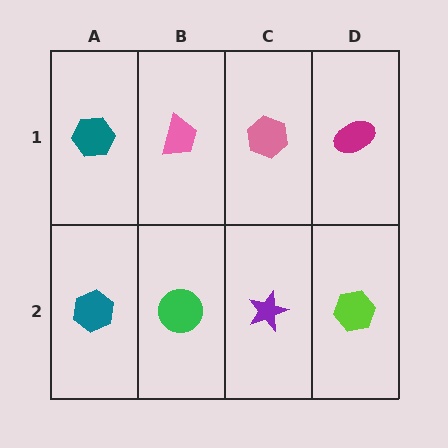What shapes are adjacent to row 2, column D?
A magenta ellipse (row 1, column D), a purple star (row 2, column C).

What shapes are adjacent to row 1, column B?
A green circle (row 2, column B), a teal hexagon (row 1, column A), a pink hexagon (row 1, column C).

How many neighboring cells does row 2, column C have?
3.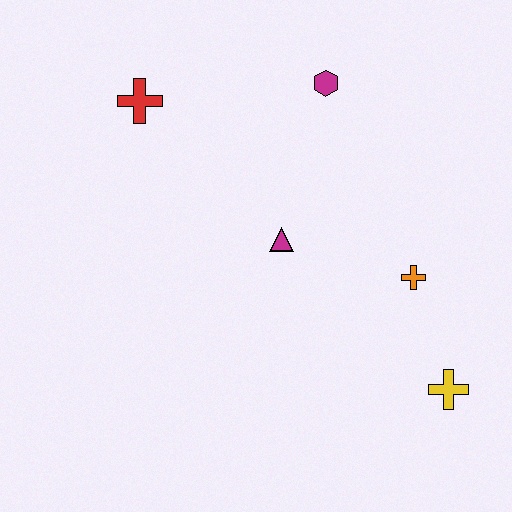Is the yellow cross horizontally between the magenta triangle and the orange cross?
No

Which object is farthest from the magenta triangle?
The yellow cross is farthest from the magenta triangle.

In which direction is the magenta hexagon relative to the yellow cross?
The magenta hexagon is above the yellow cross.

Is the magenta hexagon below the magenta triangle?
No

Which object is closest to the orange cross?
The yellow cross is closest to the orange cross.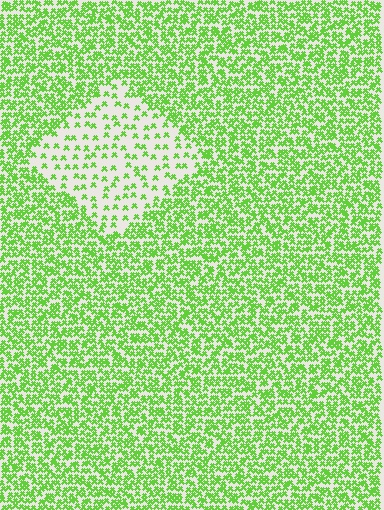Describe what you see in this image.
The image contains small lime elements arranged at two different densities. A diamond-shaped region is visible where the elements are less densely packed than the surrounding area.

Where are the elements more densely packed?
The elements are more densely packed outside the diamond boundary.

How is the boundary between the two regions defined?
The boundary is defined by a change in element density (approximately 2.7x ratio). All elements are the same color, size, and shape.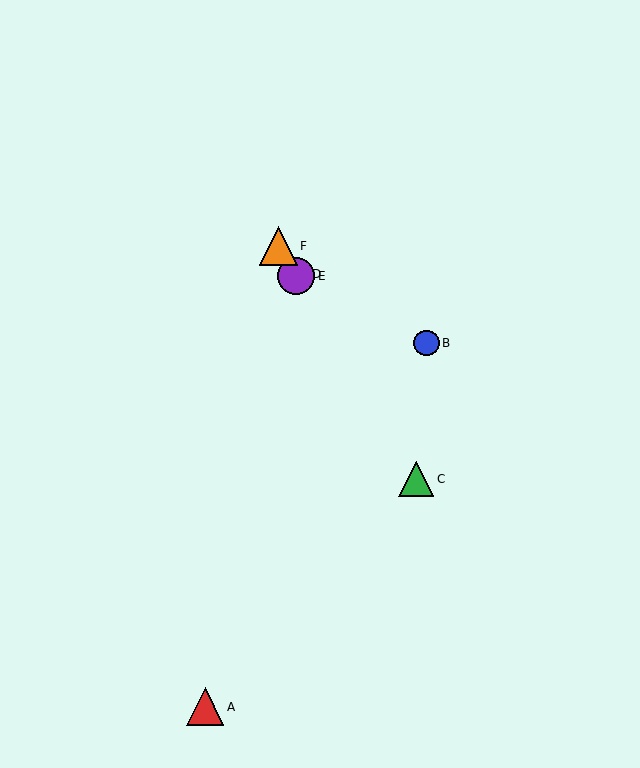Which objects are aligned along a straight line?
Objects C, D, E, F are aligned along a straight line.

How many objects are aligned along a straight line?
4 objects (C, D, E, F) are aligned along a straight line.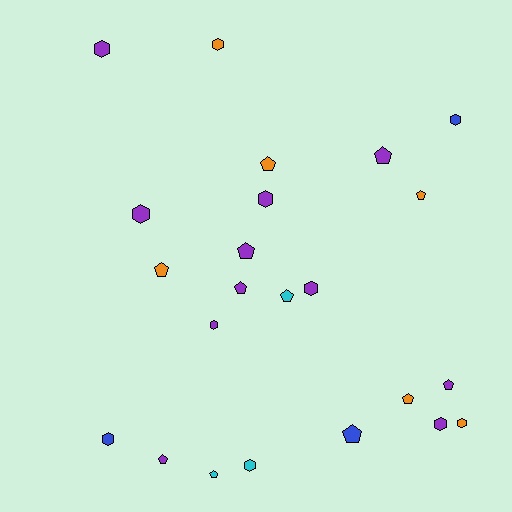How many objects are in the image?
There are 23 objects.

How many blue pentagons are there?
There is 1 blue pentagon.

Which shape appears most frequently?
Pentagon, with 12 objects.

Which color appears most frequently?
Purple, with 11 objects.